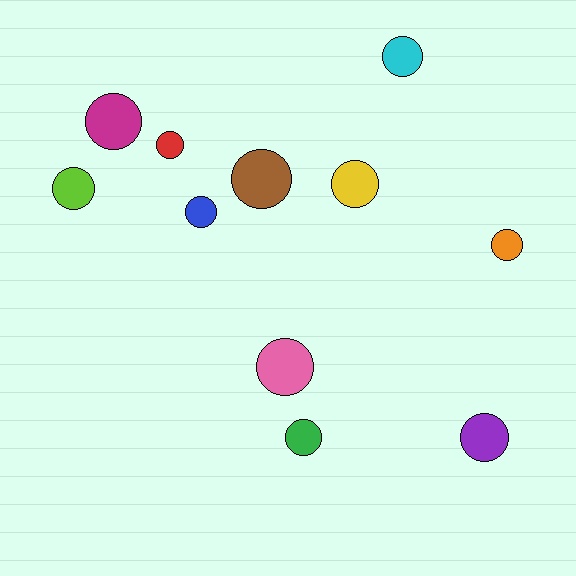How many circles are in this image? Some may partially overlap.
There are 11 circles.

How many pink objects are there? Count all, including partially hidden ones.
There is 1 pink object.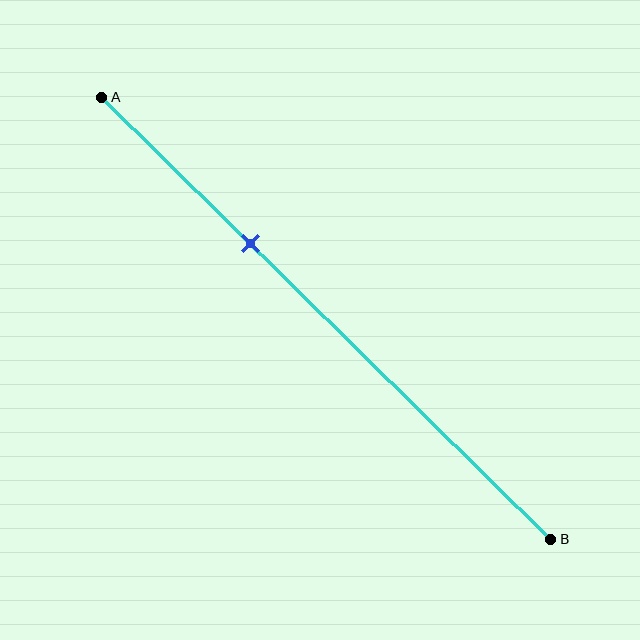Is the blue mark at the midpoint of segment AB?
No, the mark is at about 35% from A, not at the 50% midpoint.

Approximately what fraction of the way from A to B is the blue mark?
The blue mark is approximately 35% of the way from A to B.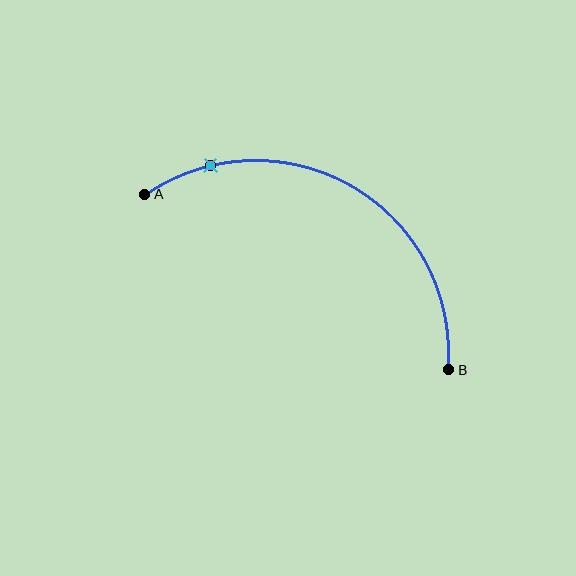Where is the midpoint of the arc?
The arc midpoint is the point on the curve farthest from the straight line joining A and B. It sits above that line.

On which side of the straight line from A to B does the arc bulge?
The arc bulges above the straight line connecting A and B.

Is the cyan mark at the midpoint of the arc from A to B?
No. The cyan mark lies on the arc but is closer to endpoint A. The arc midpoint would be at the point on the curve equidistant along the arc from both A and B.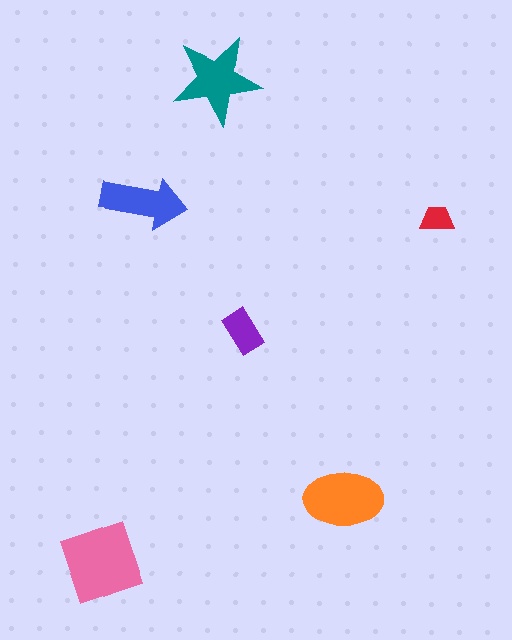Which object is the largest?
The pink diamond.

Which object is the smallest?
The red trapezoid.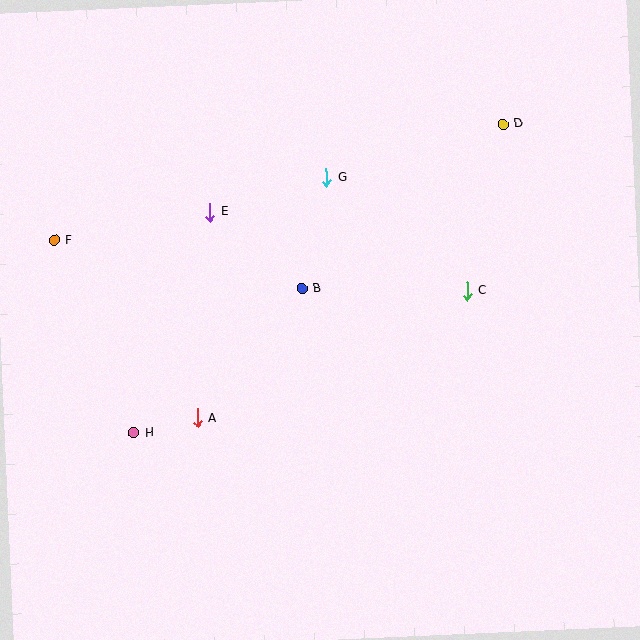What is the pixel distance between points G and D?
The distance between G and D is 184 pixels.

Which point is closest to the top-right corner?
Point D is closest to the top-right corner.